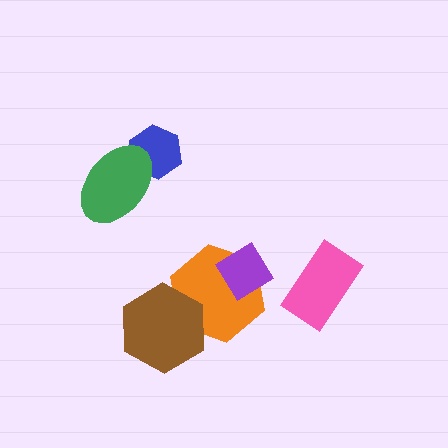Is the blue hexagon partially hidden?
Yes, it is partially covered by another shape.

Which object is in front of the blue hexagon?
The green ellipse is in front of the blue hexagon.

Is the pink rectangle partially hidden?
No, no other shape covers it.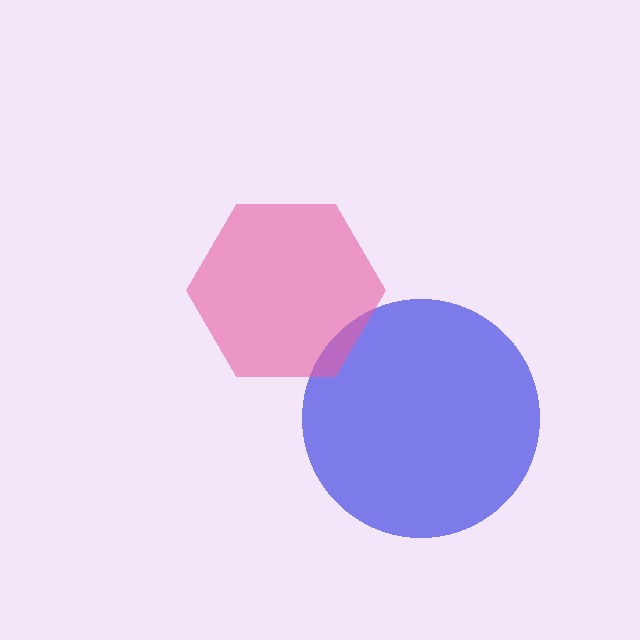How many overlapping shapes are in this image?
There are 2 overlapping shapes in the image.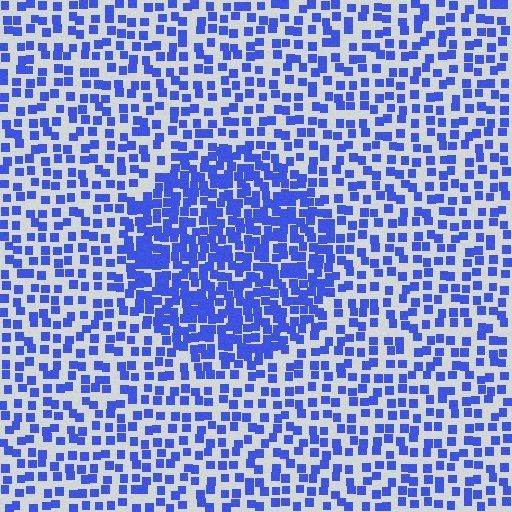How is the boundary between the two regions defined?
The boundary is defined by a change in element density (approximately 2.0x ratio). All elements are the same color, size, and shape.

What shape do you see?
I see a circle.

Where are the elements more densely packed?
The elements are more densely packed inside the circle boundary.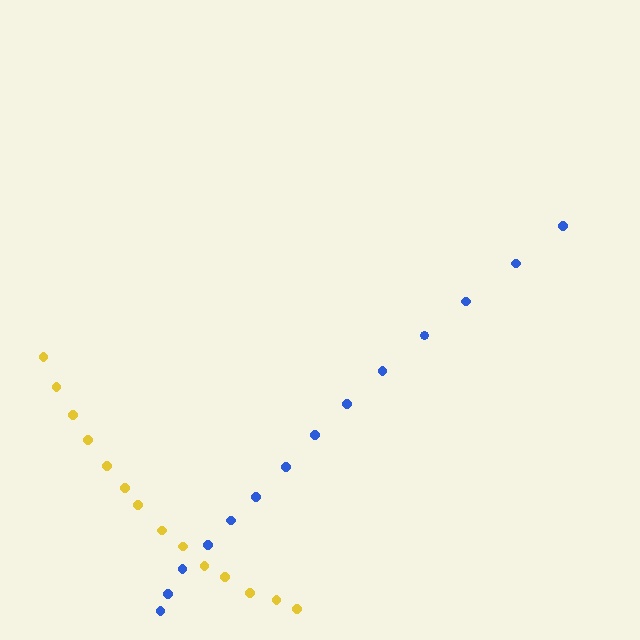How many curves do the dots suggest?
There are 2 distinct paths.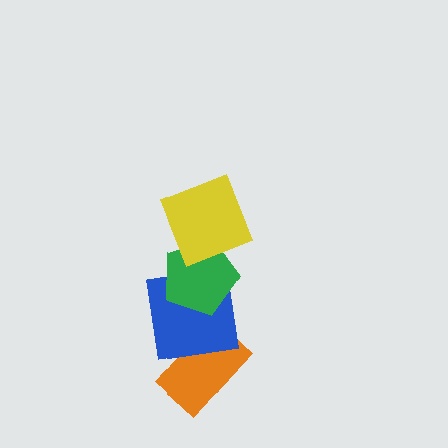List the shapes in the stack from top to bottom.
From top to bottom: the yellow square, the green pentagon, the blue square, the orange rectangle.